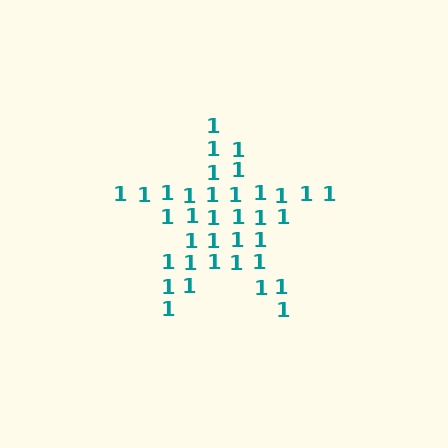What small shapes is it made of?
It is made of small digit 1's.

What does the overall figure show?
The overall figure shows a star.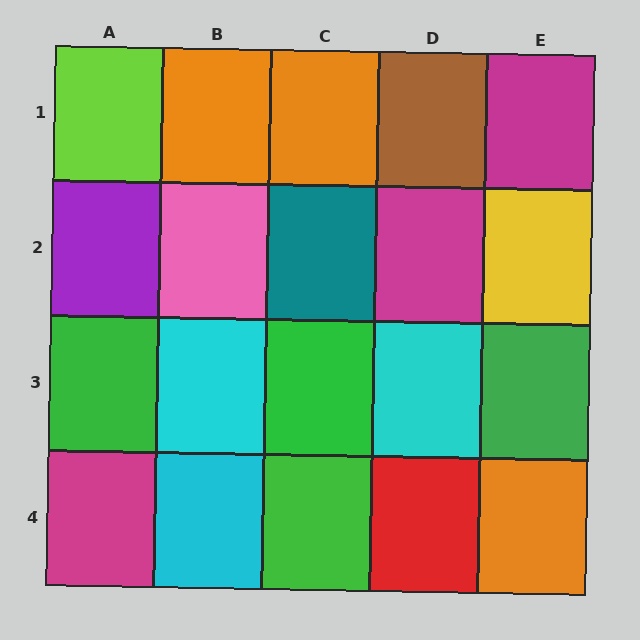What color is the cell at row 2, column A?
Purple.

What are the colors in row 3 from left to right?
Green, cyan, green, cyan, green.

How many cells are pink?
1 cell is pink.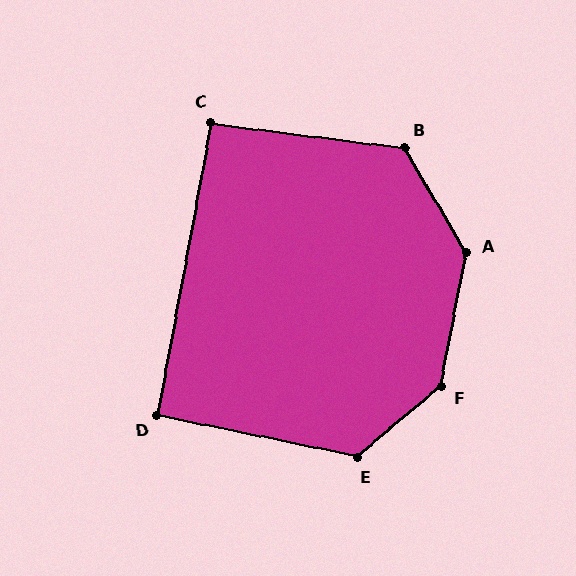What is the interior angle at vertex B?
Approximately 128 degrees (obtuse).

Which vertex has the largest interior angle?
F, at approximately 140 degrees.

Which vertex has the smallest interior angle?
D, at approximately 91 degrees.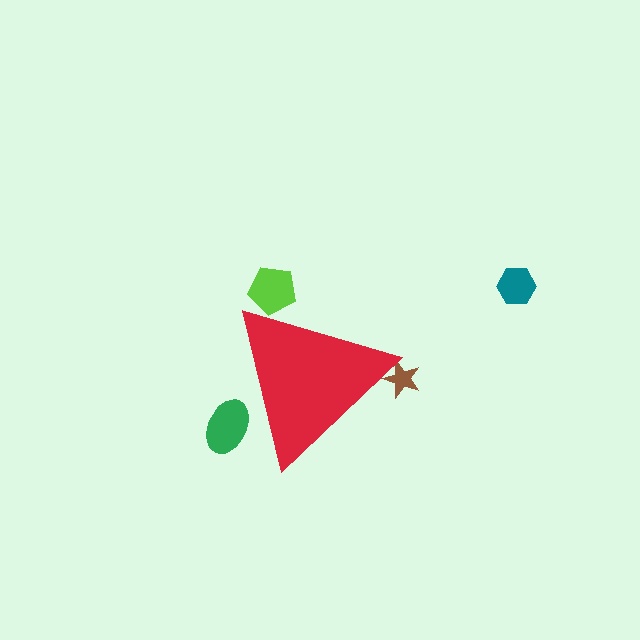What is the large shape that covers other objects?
A red triangle.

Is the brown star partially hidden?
Yes, the brown star is partially hidden behind the red triangle.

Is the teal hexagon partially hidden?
No, the teal hexagon is fully visible.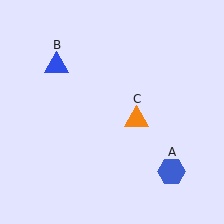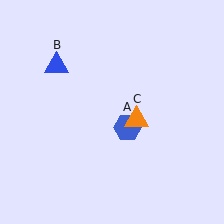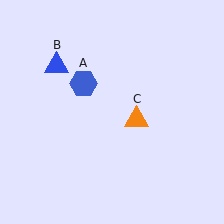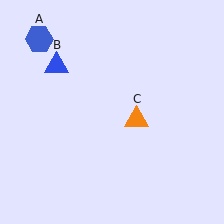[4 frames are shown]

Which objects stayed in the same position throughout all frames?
Blue triangle (object B) and orange triangle (object C) remained stationary.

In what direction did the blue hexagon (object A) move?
The blue hexagon (object A) moved up and to the left.